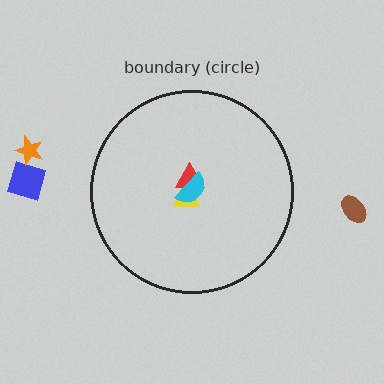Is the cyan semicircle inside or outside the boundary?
Inside.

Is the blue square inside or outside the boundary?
Outside.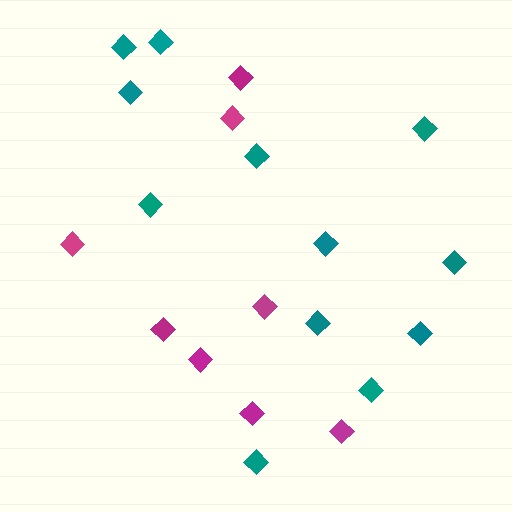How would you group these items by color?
There are 2 groups: one group of teal diamonds (12) and one group of magenta diamonds (8).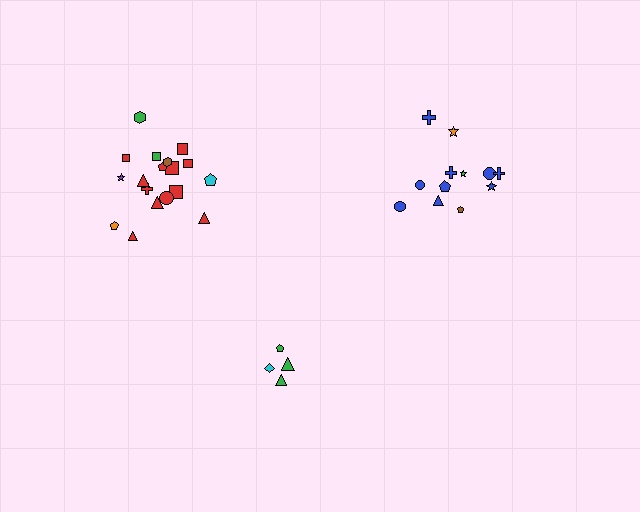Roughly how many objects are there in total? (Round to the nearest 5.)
Roughly 35 objects in total.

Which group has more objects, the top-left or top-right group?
The top-left group.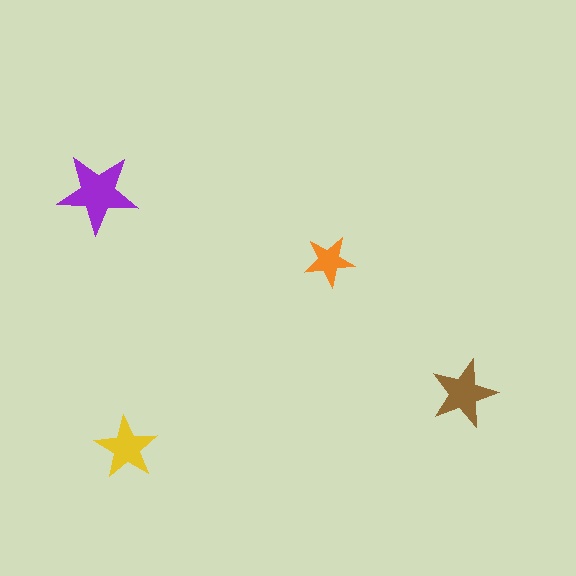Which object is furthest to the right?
The brown star is rightmost.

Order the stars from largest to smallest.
the purple one, the brown one, the yellow one, the orange one.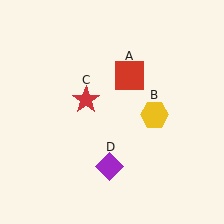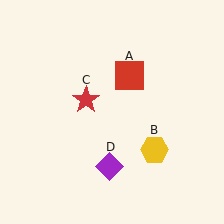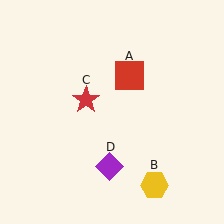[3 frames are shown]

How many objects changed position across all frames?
1 object changed position: yellow hexagon (object B).